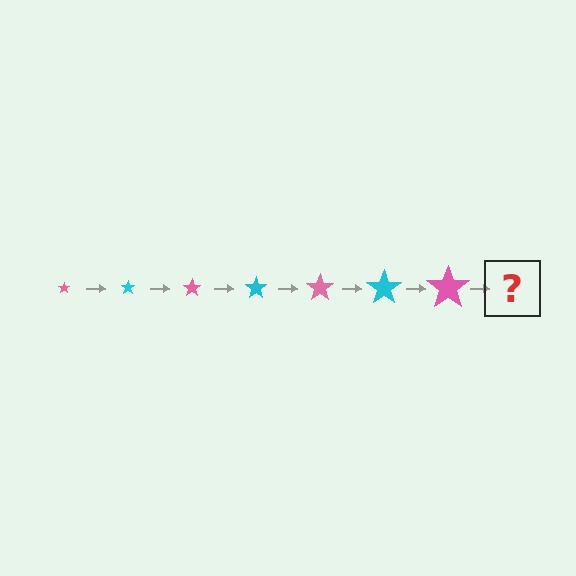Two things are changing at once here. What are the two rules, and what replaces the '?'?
The two rules are that the star grows larger each step and the color cycles through pink and cyan. The '?' should be a cyan star, larger than the previous one.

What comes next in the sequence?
The next element should be a cyan star, larger than the previous one.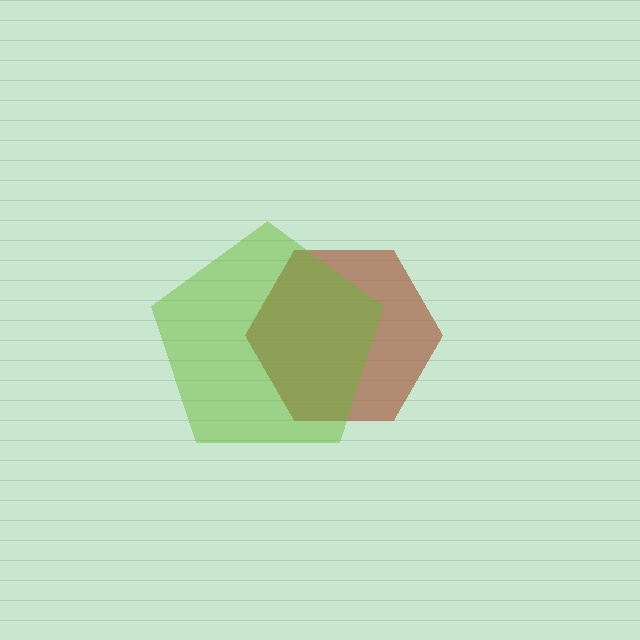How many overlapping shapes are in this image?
There are 2 overlapping shapes in the image.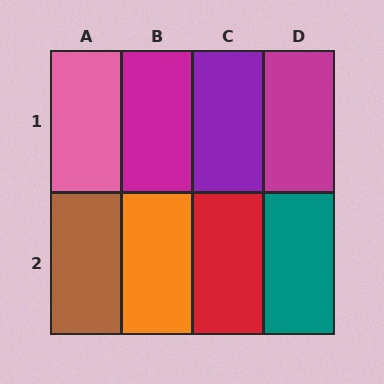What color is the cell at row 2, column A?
Brown.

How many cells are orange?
1 cell is orange.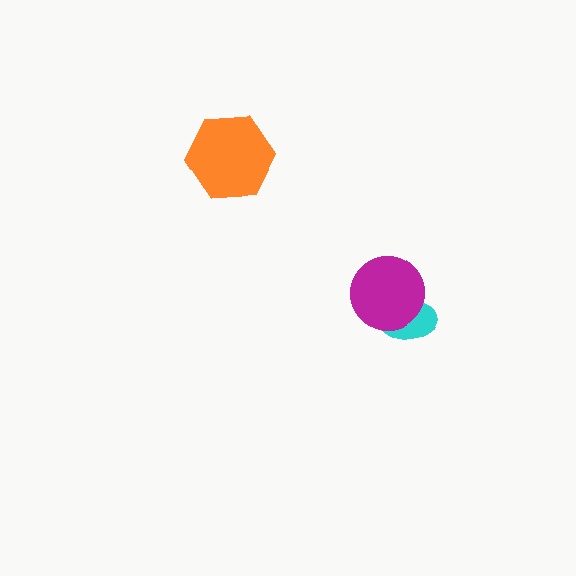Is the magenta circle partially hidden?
No, no other shape covers it.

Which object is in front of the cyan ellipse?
The magenta circle is in front of the cyan ellipse.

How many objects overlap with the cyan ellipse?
1 object overlaps with the cyan ellipse.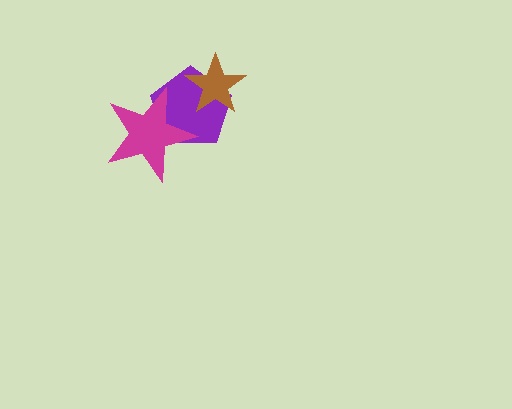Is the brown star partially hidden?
No, no other shape covers it.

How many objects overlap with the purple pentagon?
2 objects overlap with the purple pentagon.